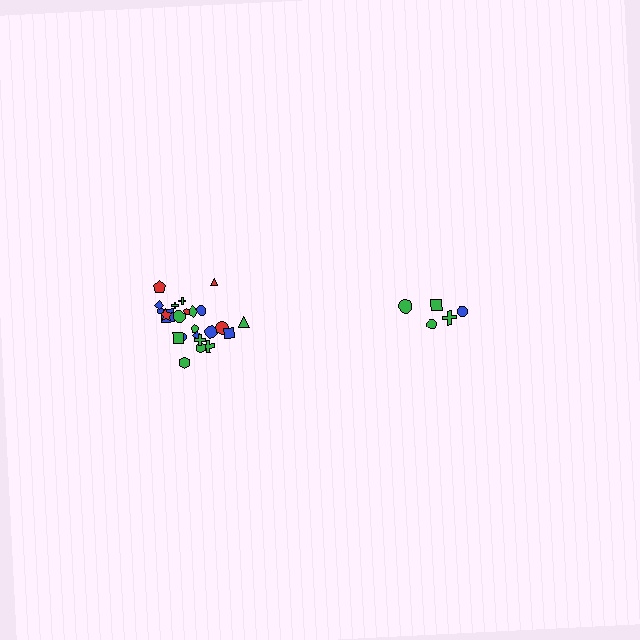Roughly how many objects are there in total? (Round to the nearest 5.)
Roughly 30 objects in total.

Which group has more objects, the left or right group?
The left group.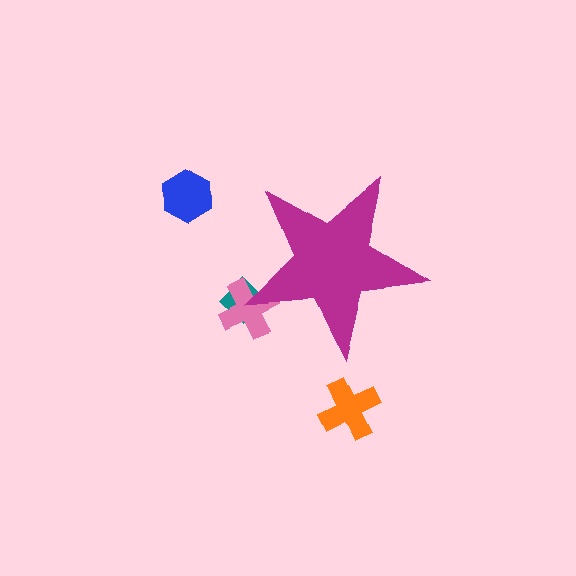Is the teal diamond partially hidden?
Yes, the teal diamond is partially hidden behind the magenta star.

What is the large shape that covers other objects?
A magenta star.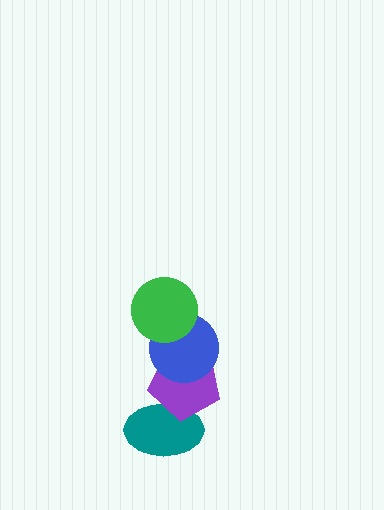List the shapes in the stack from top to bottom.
From top to bottom: the green circle, the blue circle, the purple pentagon, the teal ellipse.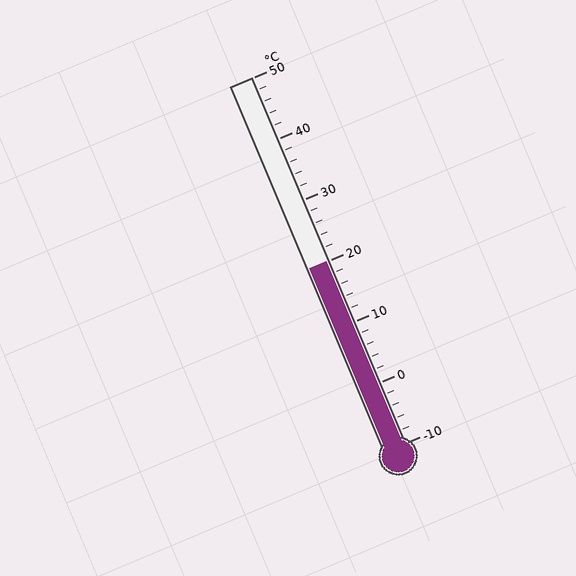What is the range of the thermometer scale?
The thermometer scale ranges from -10°C to 50°C.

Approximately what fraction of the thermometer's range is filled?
The thermometer is filled to approximately 50% of its range.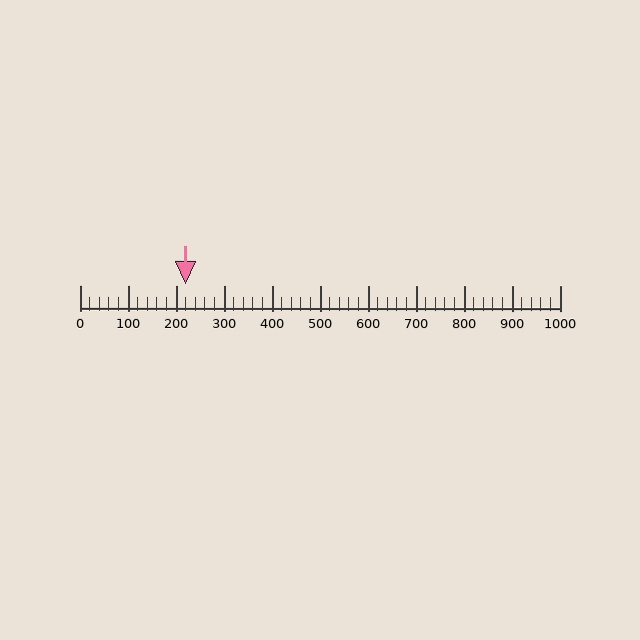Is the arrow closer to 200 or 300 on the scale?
The arrow is closer to 200.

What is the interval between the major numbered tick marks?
The major tick marks are spaced 100 units apart.